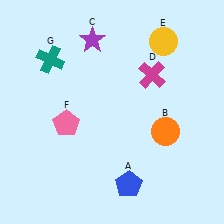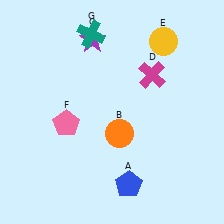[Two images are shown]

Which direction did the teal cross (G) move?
The teal cross (G) moved right.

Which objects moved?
The objects that moved are: the orange circle (B), the teal cross (G).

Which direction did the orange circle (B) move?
The orange circle (B) moved left.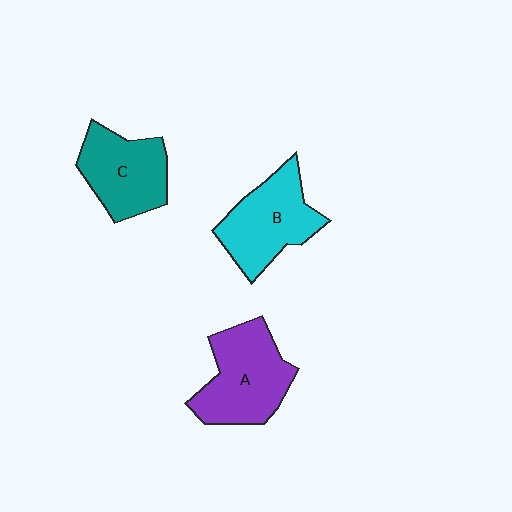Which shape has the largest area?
Shape A (purple).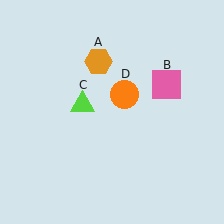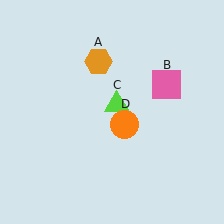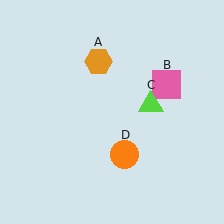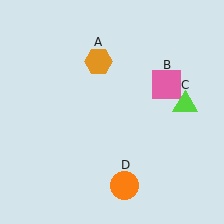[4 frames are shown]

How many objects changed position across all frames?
2 objects changed position: lime triangle (object C), orange circle (object D).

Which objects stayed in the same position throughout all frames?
Orange hexagon (object A) and pink square (object B) remained stationary.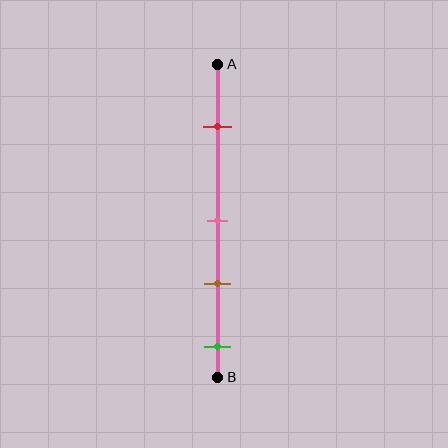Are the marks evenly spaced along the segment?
No, the marks are not evenly spaced.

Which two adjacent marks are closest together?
The pink and brown marks are the closest adjacent pair.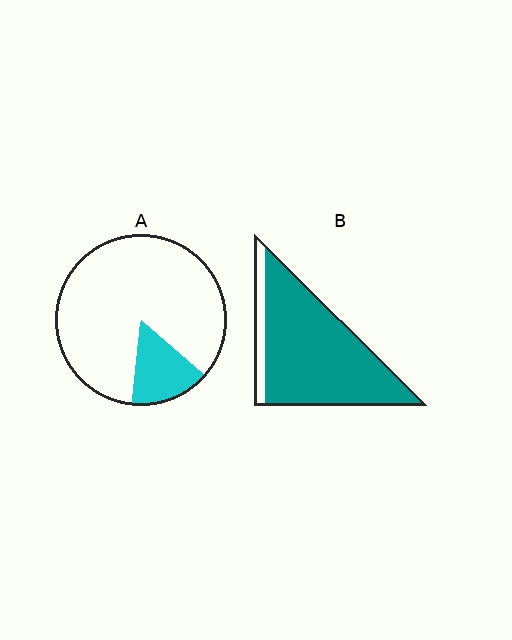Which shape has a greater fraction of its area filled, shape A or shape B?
Shape B.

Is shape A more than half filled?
No.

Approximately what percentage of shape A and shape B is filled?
A is approximately 15% and B is approximately 90%.